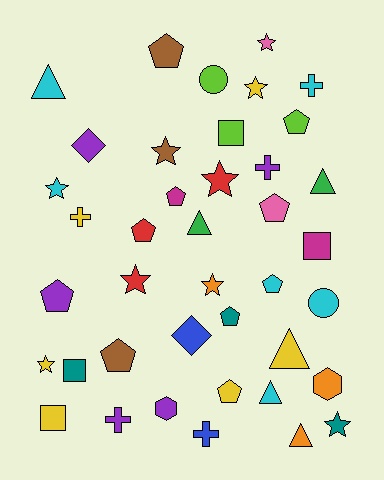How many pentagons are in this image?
There are 10 pentagons.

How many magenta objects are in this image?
There are 2 magenta objects.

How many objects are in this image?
There are 40 objects.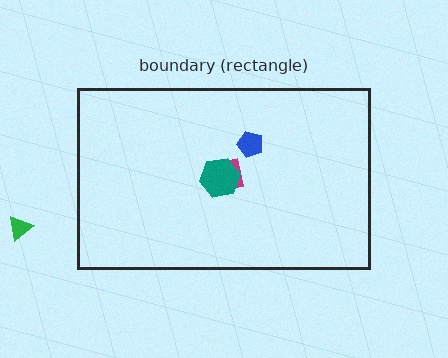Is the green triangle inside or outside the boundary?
Outside.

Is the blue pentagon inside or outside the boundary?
Inside.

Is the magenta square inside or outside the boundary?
Inside.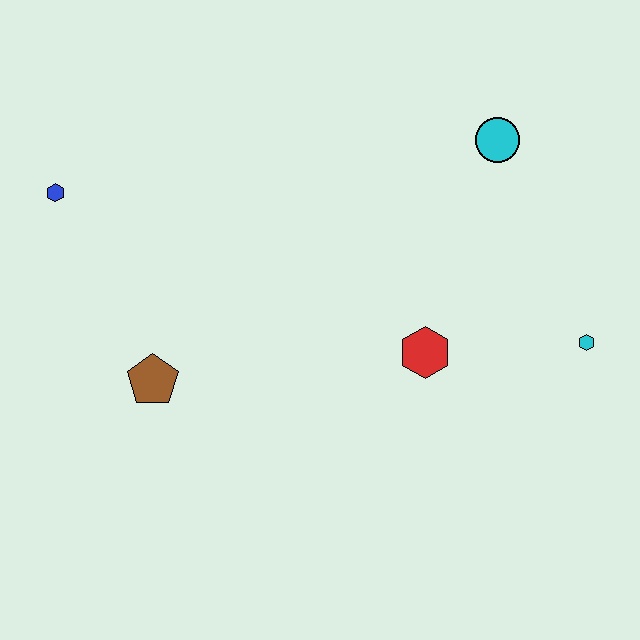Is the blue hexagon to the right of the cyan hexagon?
No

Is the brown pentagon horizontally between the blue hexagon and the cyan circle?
Yes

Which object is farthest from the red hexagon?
The blue hexagon is farthest from the red hexagon.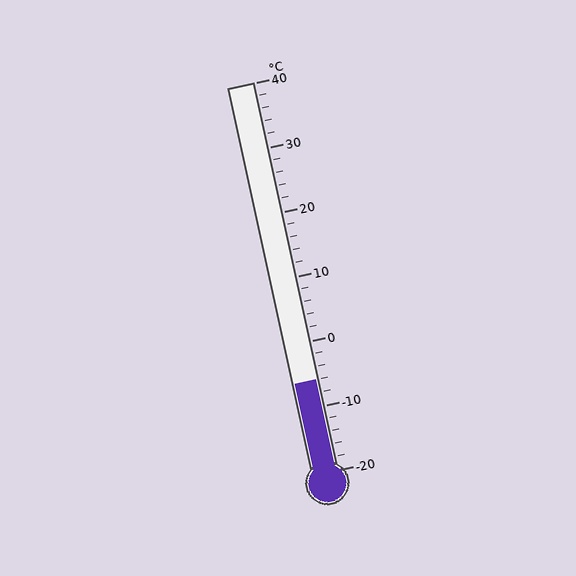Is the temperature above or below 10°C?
The temperature is below 10°C.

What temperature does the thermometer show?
The thermometer shows approximately -6°C.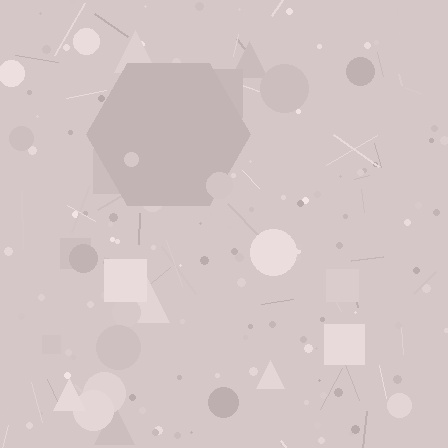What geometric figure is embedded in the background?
A hexagon is embedded in the background.